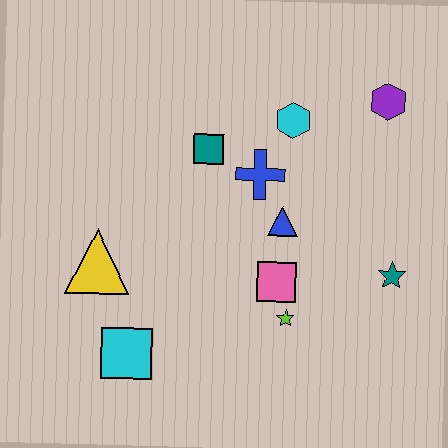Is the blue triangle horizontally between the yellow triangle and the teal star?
Yes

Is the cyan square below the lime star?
Yes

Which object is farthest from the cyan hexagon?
The cyan square is farthest from the cyan hexagon.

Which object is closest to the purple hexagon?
The cyan hexagon is closest to the purple hexagon.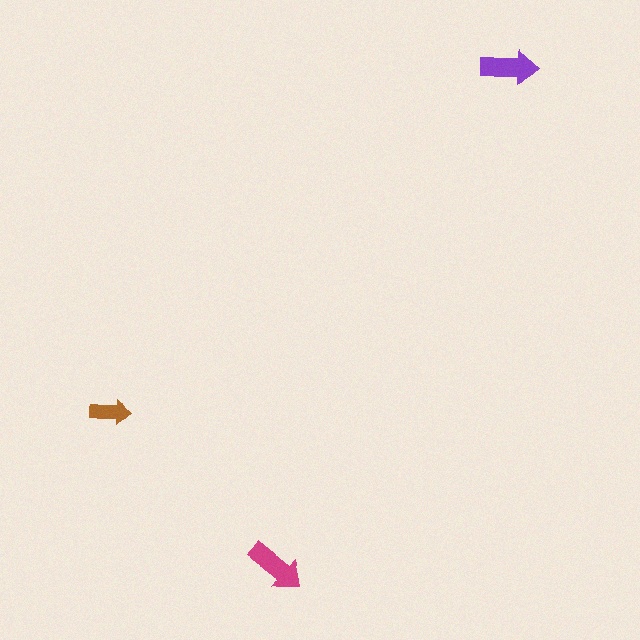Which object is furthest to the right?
The purple arrow is rightmost.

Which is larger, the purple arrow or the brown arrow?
The purple one.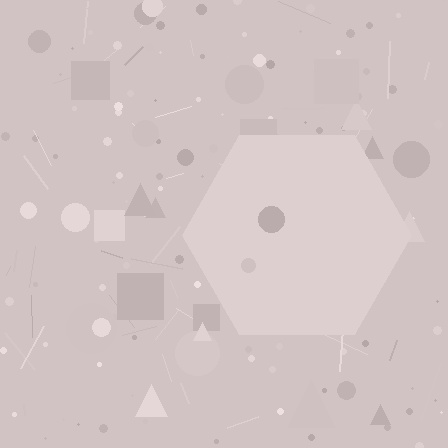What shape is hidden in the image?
A hexagon is hidden in the image.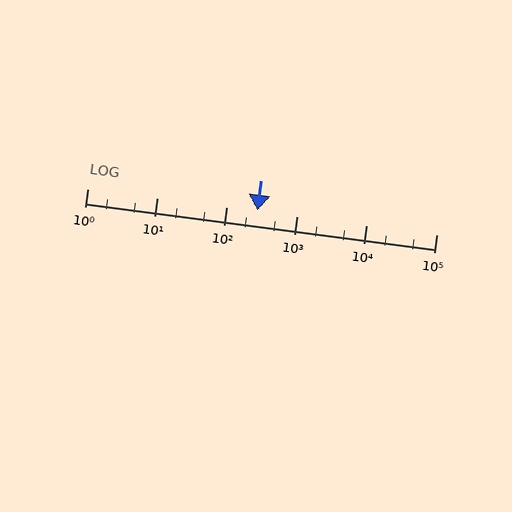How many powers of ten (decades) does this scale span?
The scale spans 5 decades, from 1 to 100000.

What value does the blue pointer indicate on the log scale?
The pointer indicates approximately 270.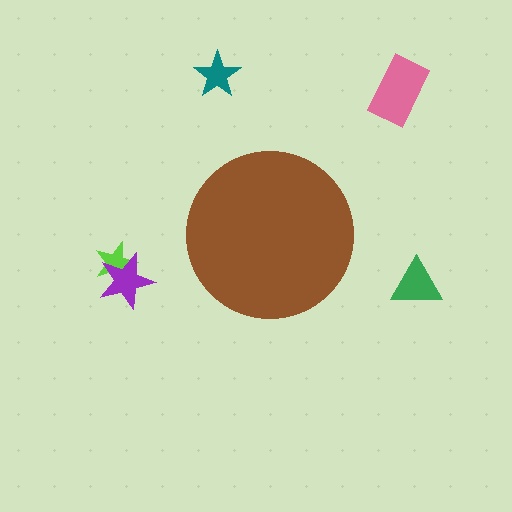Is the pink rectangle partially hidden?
No, the pink rectangle is fully visible.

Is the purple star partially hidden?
No, the purple star is fully visible.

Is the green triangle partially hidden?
No, the green triangle is fully visible.